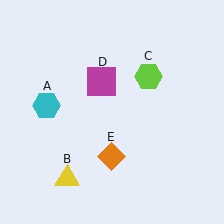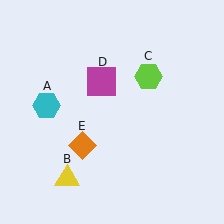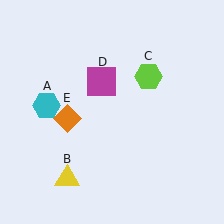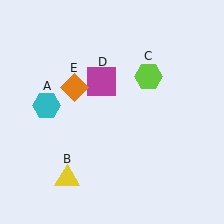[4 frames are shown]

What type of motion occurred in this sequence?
The orange diamond (object E) rotated clockwise around the center of the scene.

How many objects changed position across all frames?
1 object changed position: orange diamond (object E).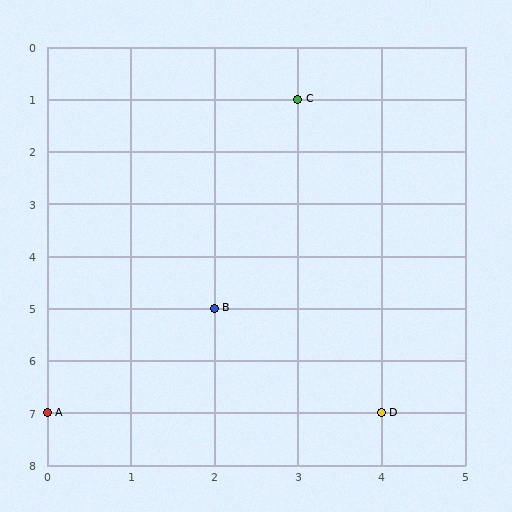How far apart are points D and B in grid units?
Points D and B are 2 columns and 2 rows apart (about 2.8 grid units diagonally).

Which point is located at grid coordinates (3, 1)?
Point C is at (3, 1).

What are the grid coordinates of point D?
Point D is at grid coordinates (4, 7).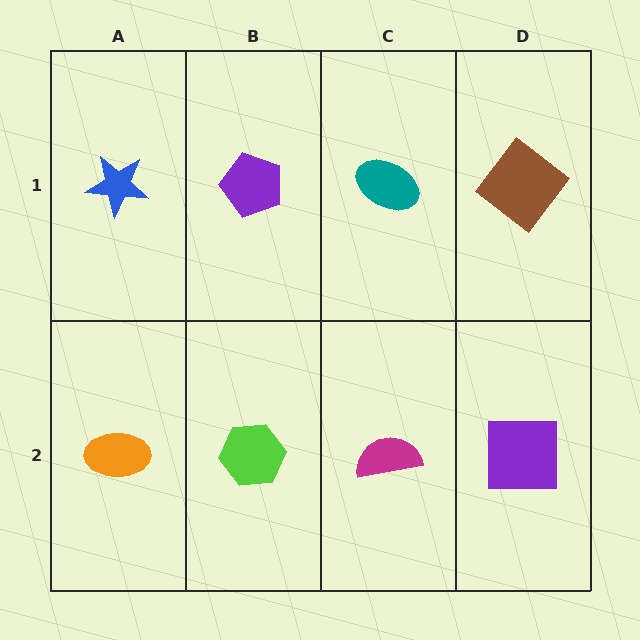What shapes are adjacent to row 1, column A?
An orange ellipse (row 2, column A), a purple pentagon (row 1, column B).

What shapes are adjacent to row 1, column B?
A lime hexagon (row 2, column B), a blue star (row 1, column A), a teal ellipse (row 1, column C).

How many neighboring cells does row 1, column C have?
3.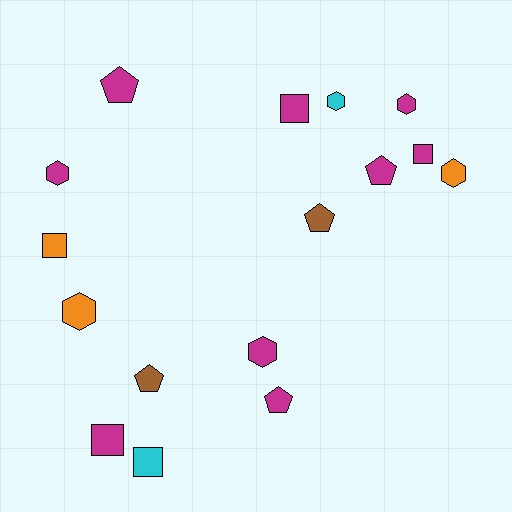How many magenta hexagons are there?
There are 3 magenta hexagons.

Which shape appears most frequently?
Hexagon, with 6 objects.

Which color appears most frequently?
Magenta, with 9 objects.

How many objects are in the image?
There are 16 objects.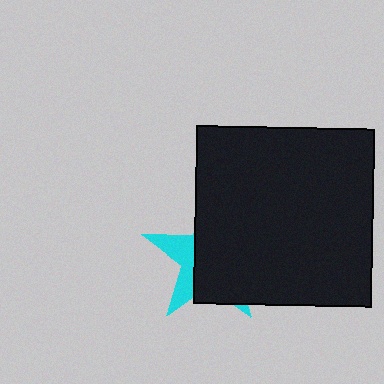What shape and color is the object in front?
The object in front is a black square.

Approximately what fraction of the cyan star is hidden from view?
Roughly 70% of the cyan star is hidden behind the black square.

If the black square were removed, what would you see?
You would see the complete cyan star.